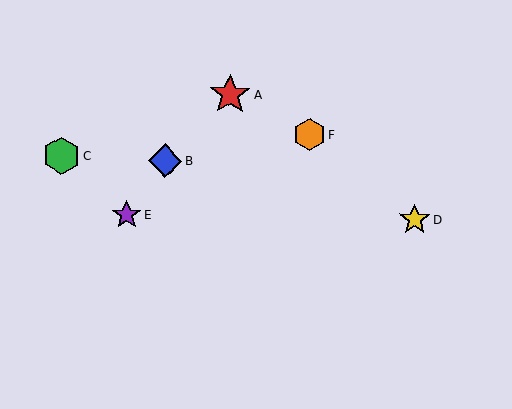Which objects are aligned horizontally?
Objects D, E are aligned horizontally.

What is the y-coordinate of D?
Object D is at y≈219.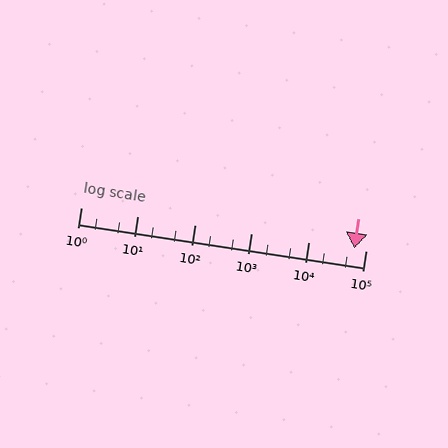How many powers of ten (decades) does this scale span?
The scale spans 5 decades, from 1 to 100000.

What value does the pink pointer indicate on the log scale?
The pointer indicates approximately 64000.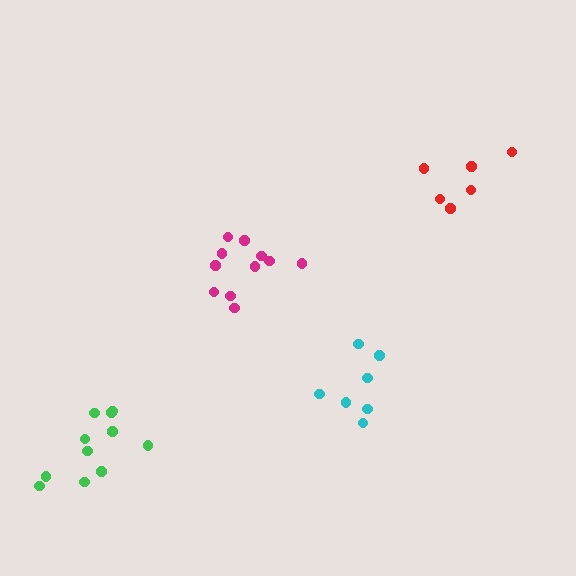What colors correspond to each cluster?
The clusters are colored: magenta, red, cyan, green.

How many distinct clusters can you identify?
There are 4 distinct clusters.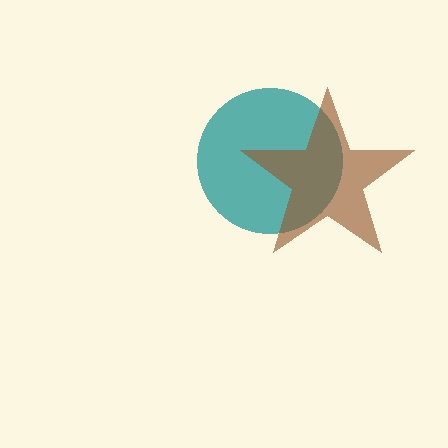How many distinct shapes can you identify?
There are 2 distinct shapes: a teal circle, a brown star.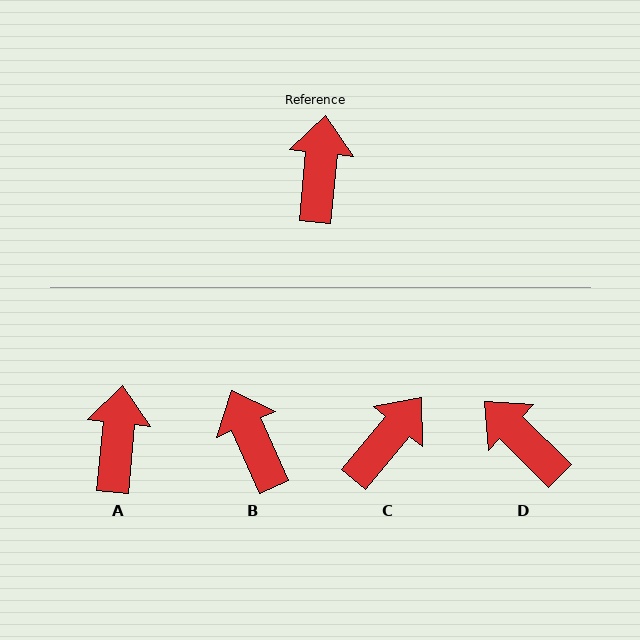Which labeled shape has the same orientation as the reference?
A.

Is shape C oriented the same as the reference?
No, it is off by about 34 degrees.